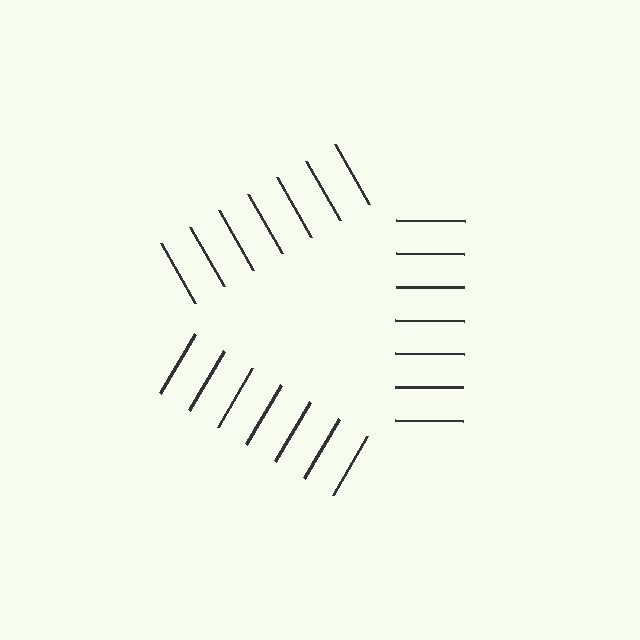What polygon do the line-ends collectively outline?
An illusory triangle — the line segments terminate on its edges but no continuous stroke is drawn.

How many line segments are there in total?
21 — 7 along each of the 3 edges.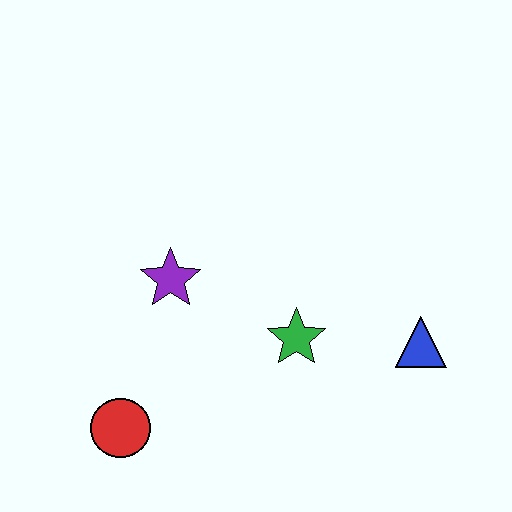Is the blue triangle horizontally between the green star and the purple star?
No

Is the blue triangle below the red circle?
No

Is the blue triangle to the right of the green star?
Yes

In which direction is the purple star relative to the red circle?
The purple star is above the red circle.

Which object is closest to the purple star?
The green star is closest to the purple star.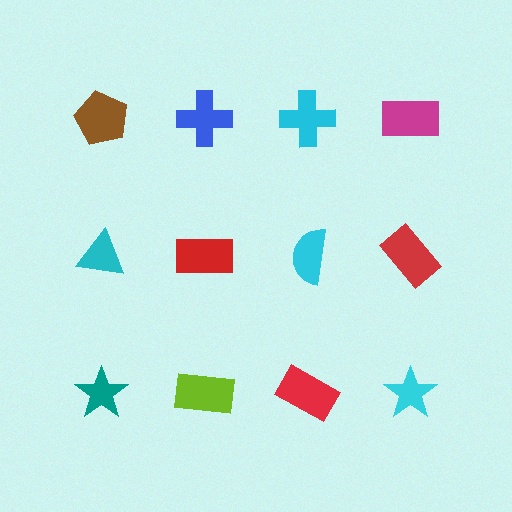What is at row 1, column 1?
A brown pentagon.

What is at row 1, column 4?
A magenta rectangle.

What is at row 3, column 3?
A red rectangle.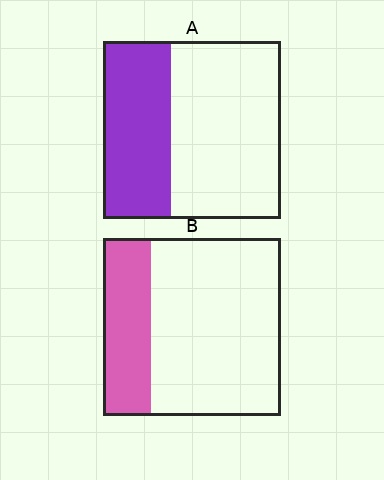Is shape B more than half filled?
No.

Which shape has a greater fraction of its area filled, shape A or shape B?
Shape A.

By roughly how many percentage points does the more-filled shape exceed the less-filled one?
By roughly 10 percentage points (A over B).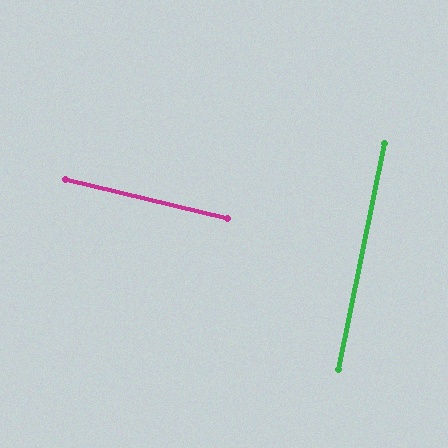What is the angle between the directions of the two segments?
Approximately 88 degrees.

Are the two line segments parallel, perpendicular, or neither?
Perpendicular — they meet at approximately 88°.